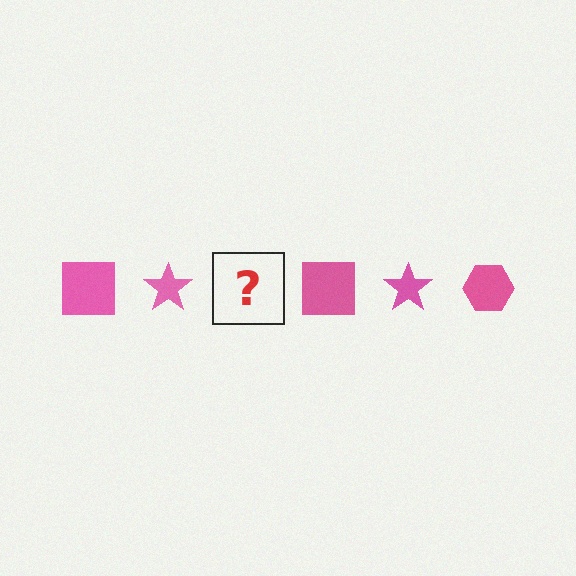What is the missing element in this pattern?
The missing element is a pink hexagon.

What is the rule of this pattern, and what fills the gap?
The rule is that the pattern cycles through square, star, hexagon shapes in pink. The gap should be filled with a pink hexagon.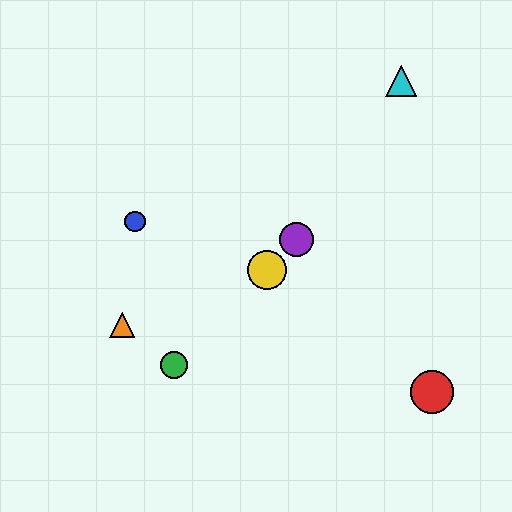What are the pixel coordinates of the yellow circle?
The yellow circle is at (267, 270).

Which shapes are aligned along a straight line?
The green circle, the yellow circle, the purple circle are aligned along a straight line.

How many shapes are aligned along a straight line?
3 shapes (the green circle, the yellow circle, the purple circle) are aligned along a straight line.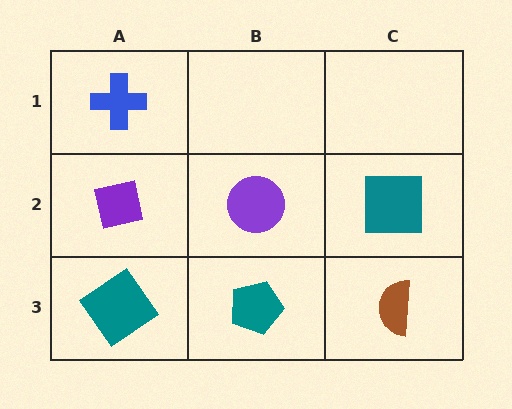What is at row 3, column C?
A brown semicircle.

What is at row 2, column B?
A purple circle.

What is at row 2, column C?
A teal square.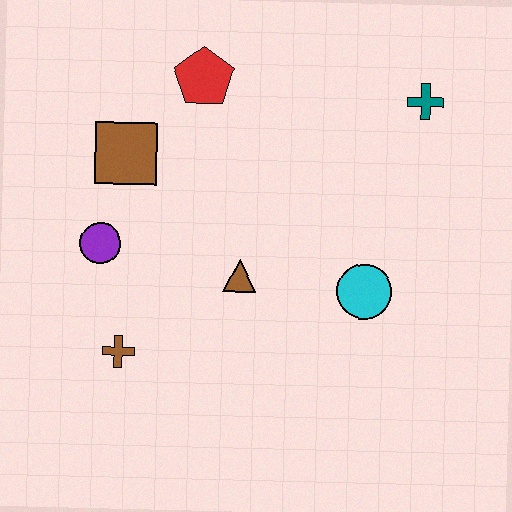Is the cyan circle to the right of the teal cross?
No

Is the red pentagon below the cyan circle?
No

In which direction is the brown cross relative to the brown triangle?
The brown cross is to the left of the brown triangle.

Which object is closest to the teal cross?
The cyan circle is closest to the teal cross.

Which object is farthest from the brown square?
The teal cross is farthest from the brown square.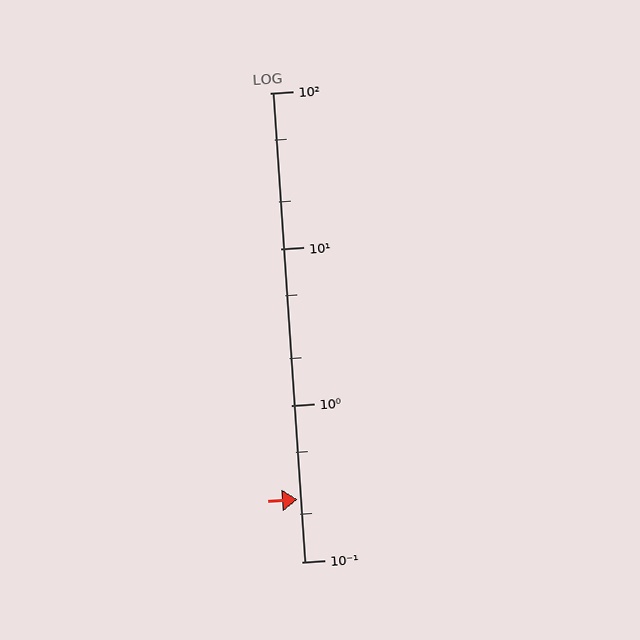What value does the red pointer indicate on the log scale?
The pointer indicates approximately 0.25.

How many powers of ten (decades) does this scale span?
The scale spans 3 decades, from 0.1 to 100.